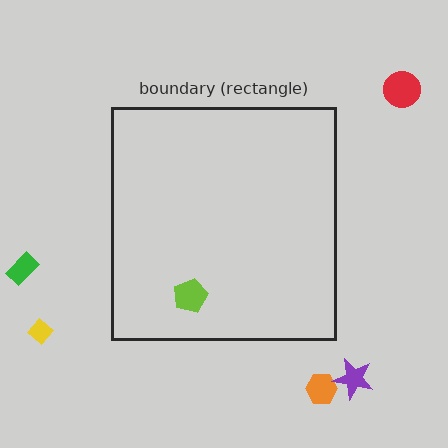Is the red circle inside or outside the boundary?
Outside.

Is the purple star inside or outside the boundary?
Outside.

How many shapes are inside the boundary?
1 inside, 5 outside.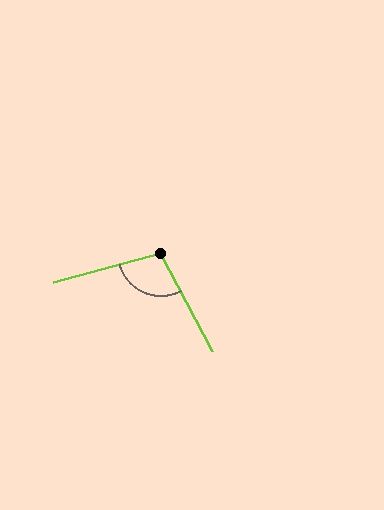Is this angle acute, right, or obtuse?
It is obtuse.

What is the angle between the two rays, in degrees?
Approximately 103 degrees.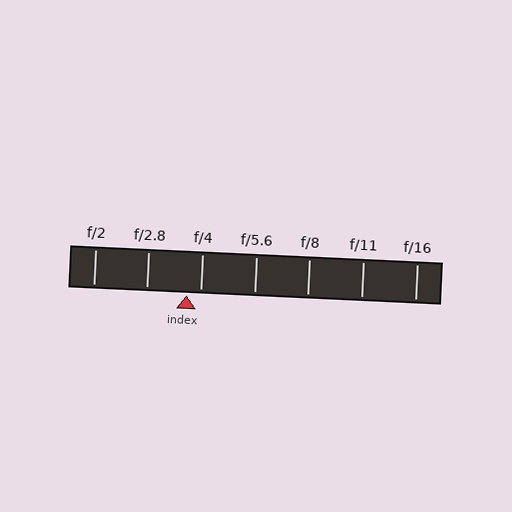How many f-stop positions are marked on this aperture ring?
There are 7 f-stop positions marked.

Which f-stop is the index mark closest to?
The index mark is closest to f/4.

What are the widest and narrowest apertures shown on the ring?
The widest aperture shown is f/2 and the narrowest is f/16.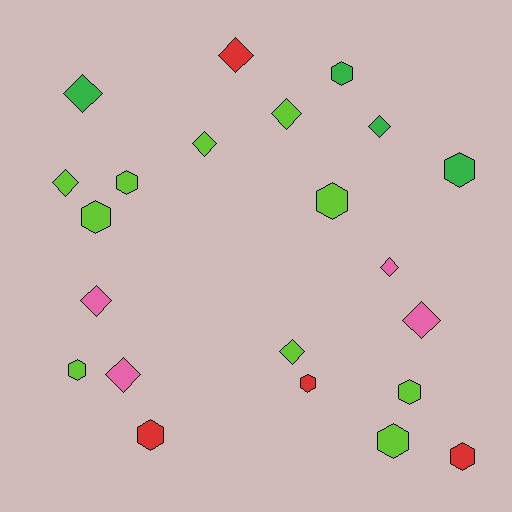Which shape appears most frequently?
Hexagon, with 11 objects.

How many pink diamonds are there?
There are 4 pink diamonds.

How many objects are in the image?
There are 22 objects.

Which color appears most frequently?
Lime, with 10 objects.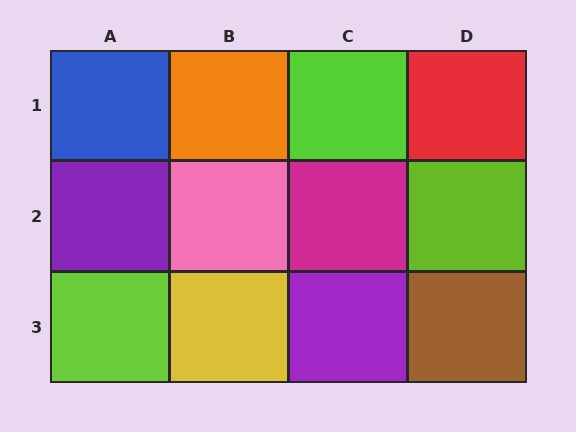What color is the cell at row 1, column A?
Blue.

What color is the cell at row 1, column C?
Lime.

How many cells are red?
1 cell is red.